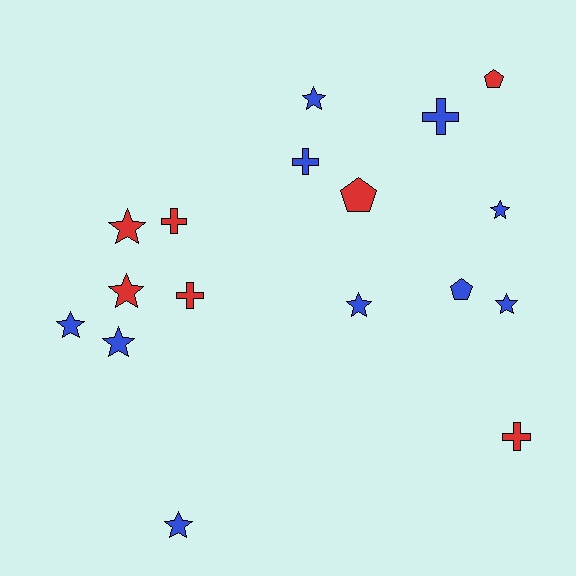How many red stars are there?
There are 2 red stars.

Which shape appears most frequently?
Star, with 9 objects.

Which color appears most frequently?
Blue, with 10 objects.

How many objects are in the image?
There are 17 objects.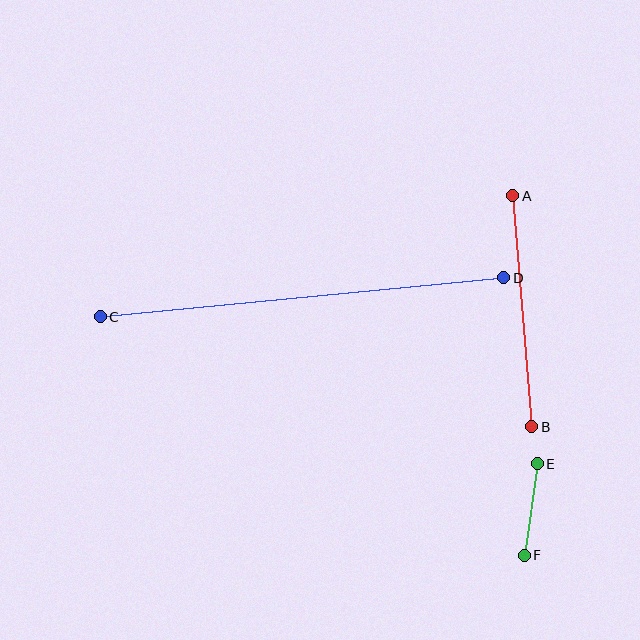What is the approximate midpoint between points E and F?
The midpoint is at approximately (531, 510) pixels.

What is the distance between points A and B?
The distance is approximately 232 pixels.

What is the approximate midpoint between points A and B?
The midpoint is at approximately (522, 311) pixels.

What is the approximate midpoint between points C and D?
The midpoint is at approximately (302, 297) pixels.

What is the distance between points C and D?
The distance is approximately 405 pixels.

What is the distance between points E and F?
The distance is approximately 93 pixels.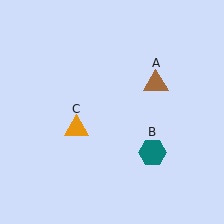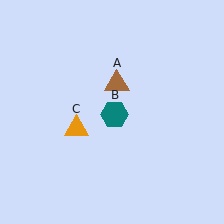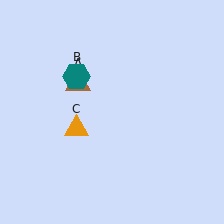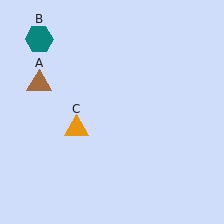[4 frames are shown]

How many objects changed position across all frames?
2 objects changed position: brown triangle (object A), teal hexagon (object B).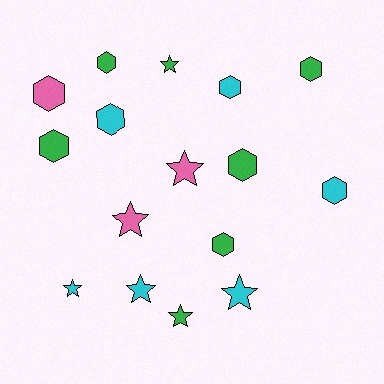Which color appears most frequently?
Green, with 7 objects.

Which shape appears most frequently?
Hexagon, with 9 objects.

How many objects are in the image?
There are 16 objects.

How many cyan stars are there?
There are 3 cyan stars.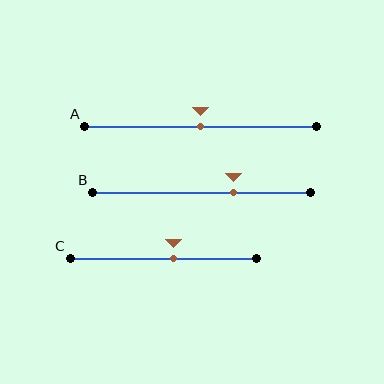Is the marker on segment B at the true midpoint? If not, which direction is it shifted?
No, the marker on segment B is shifted to the right by about 14% of the segment length.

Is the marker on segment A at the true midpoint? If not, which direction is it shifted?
Yes, the marker on segment A is at the true midpoint.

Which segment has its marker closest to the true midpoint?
Segment A has its marker closest to the true midpoint.